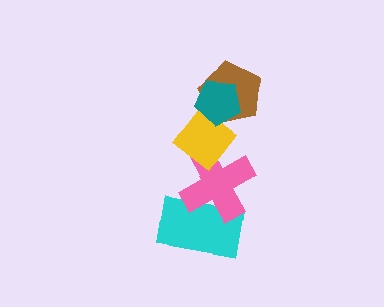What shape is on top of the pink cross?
The yellow diamond is on top of the pink cross.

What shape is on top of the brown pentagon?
The teal pentagon is on top of the brown pentagon.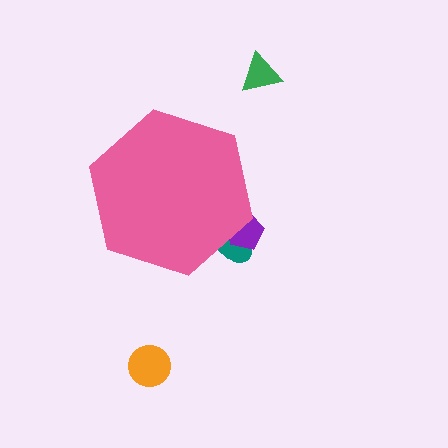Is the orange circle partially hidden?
No, the orange circle is fully visible.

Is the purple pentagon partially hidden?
Yes, the purple pentagon is partially hidden behind the pink hexagon.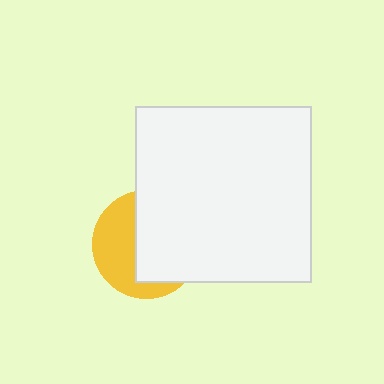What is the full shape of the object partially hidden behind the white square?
The partially hidden object is a yellow circle.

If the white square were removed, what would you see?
You would see the complete yellow circle.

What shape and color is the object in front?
The object in front is a white square.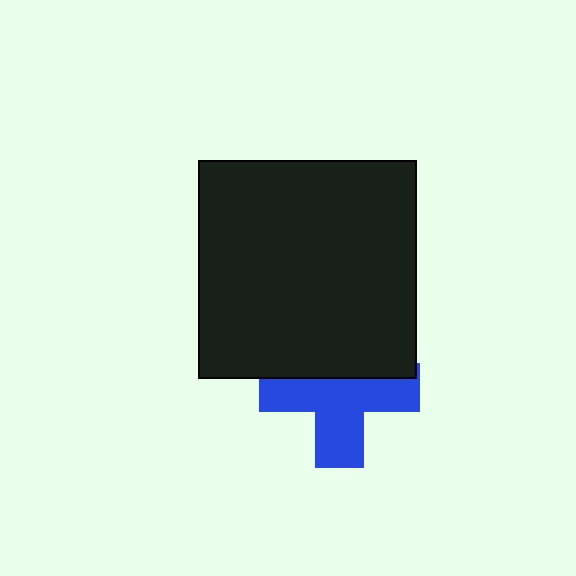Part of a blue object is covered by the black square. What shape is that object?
It is a cross.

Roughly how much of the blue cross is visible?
About half of it is visible (roughly 60%).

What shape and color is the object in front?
The object in front is a black square.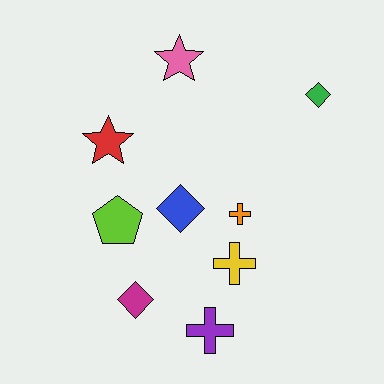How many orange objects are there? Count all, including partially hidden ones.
There is 1 orange object.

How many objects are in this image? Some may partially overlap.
There are 9 objects.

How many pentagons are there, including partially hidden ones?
There is 1 pentagon.